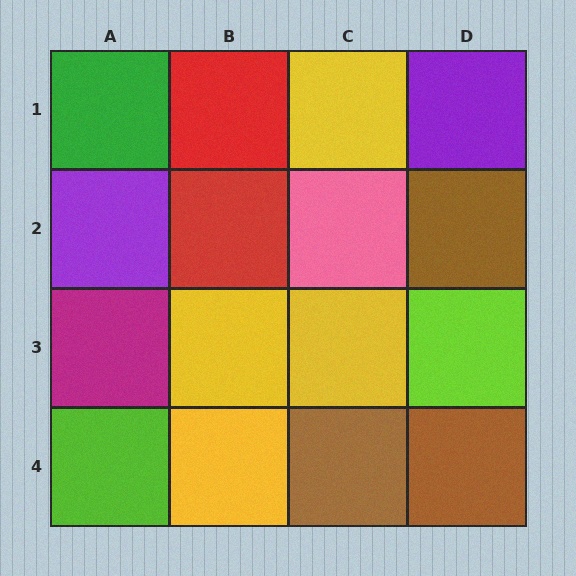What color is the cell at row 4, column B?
Yellow.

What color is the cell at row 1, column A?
Green.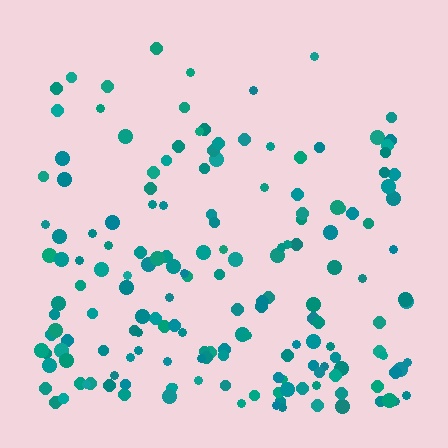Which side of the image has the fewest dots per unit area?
The top.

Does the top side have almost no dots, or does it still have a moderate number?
Still a moderate number, just noticeably fewer than the bottom.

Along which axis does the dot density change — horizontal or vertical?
Vertical.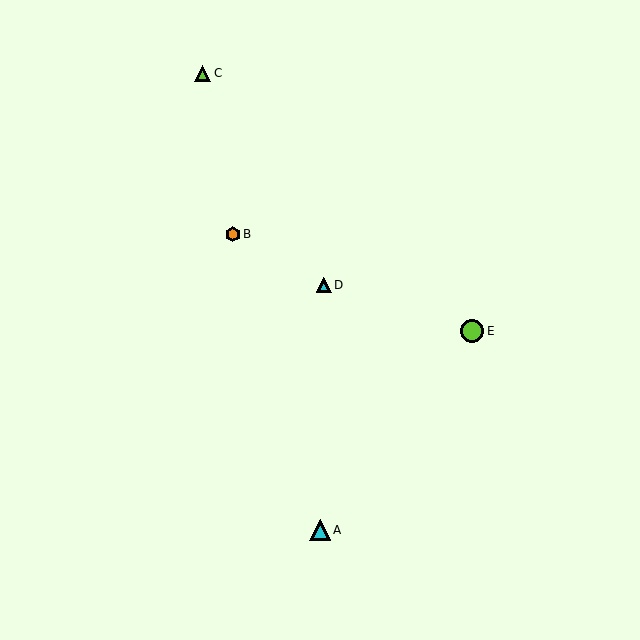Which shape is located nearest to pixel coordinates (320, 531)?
The cyan triangle (labeled A) at (320, 530) is nearest to that location.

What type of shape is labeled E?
Shape E is a lime circle.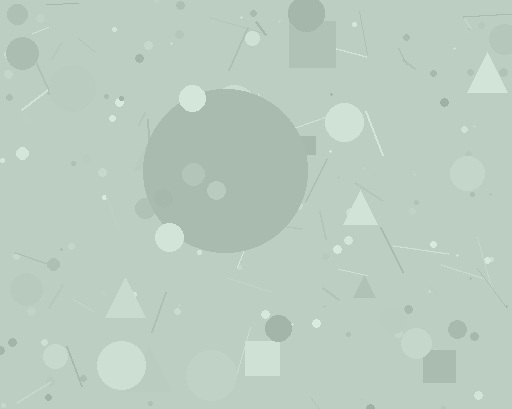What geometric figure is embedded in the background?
A circle is embedded in the background.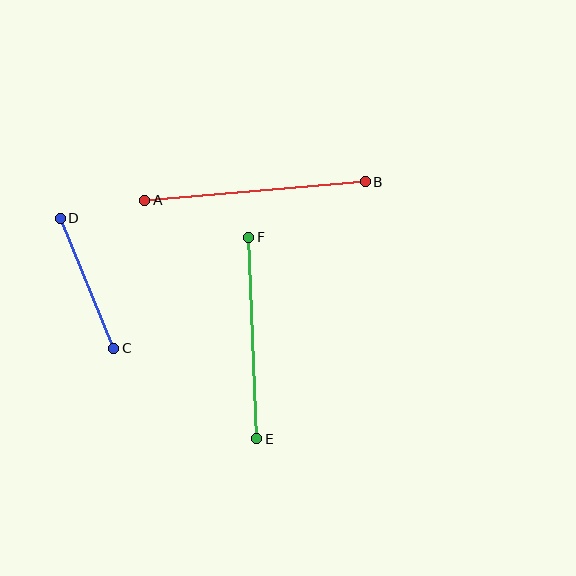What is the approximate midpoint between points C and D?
The midpoint is at approximately (87, 283) pixels.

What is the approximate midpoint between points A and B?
The midpoint is at approximately (255, 191) pixels.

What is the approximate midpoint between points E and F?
The midpoint is at approximately (253, 338) pixels.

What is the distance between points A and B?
The distance is approximately 221 pixels.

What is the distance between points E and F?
The distance is approximately 202 pixels.